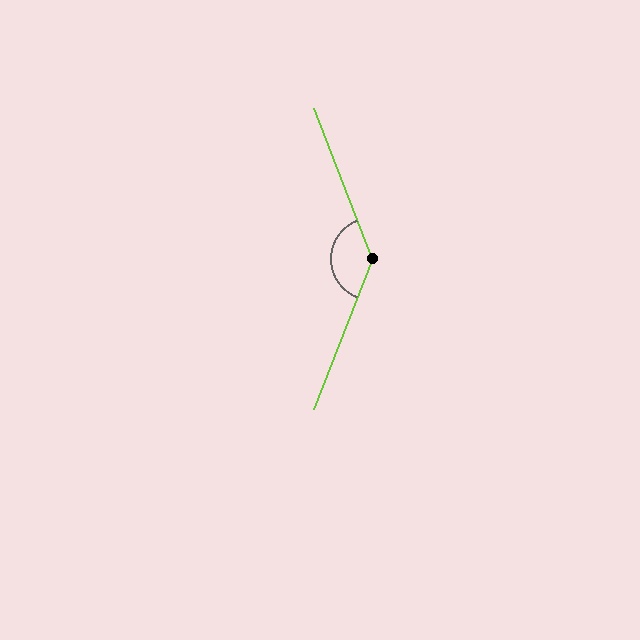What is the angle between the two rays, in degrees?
Approximately 138 degrees.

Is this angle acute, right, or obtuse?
It is obtuse.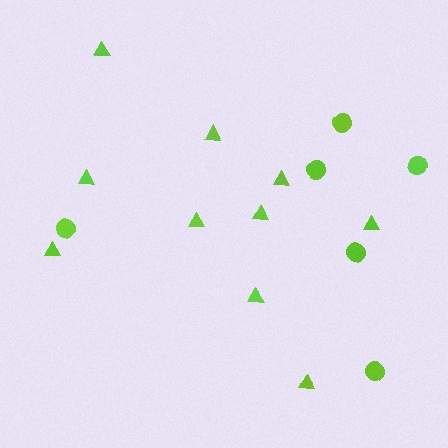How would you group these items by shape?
There are 2 groups: one group of triangles (10) and one group of circles (6).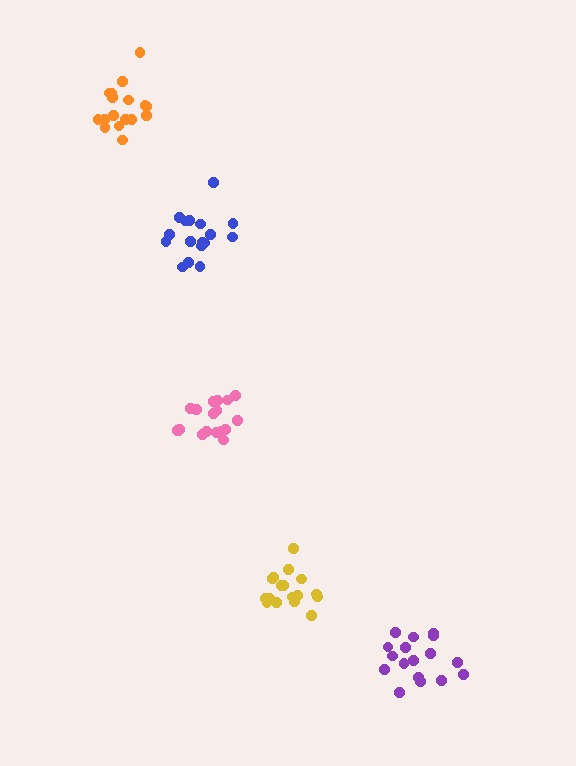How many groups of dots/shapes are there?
There are 5 groups.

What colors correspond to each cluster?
The clusters are colored: blue, purple, yellow, orange, pink.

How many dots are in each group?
Group 1: 17 dots, Group 2: 17 dots, Group 3: 18 dots, Group 4: 17 dots, Group 5: 18 dots (87 total).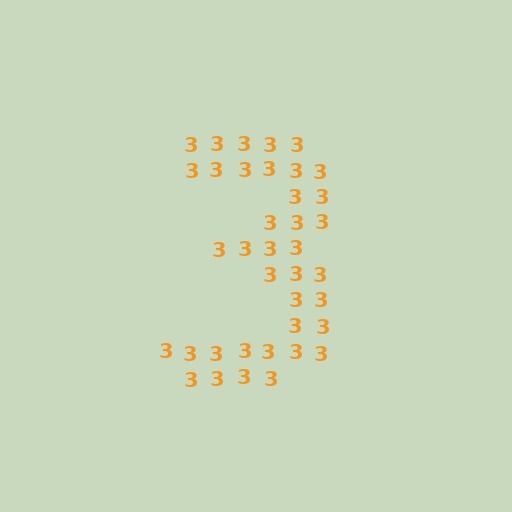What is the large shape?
The large shape is the digit 3.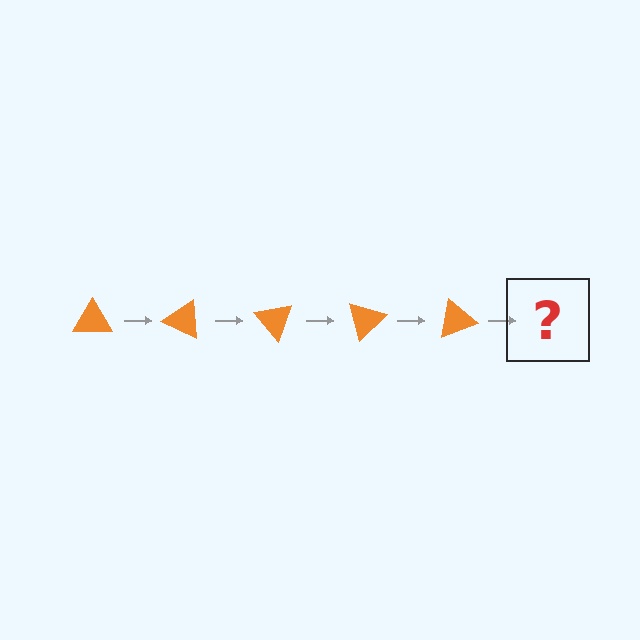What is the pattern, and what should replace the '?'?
The pattern is that the triangle rotates 25 degrees each step. The '?' should be an orange triangle rotated 125 degrees.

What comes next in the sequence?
The next element should be an orange triangle rotated 125 degrees.